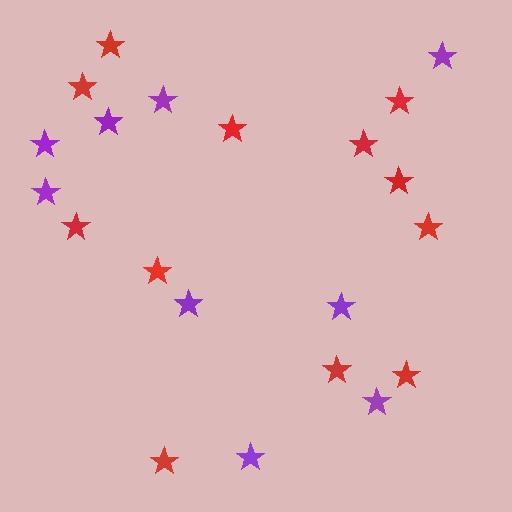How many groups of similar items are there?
There are 2 groups: one group of purple stars (9) and one group of red stars (12).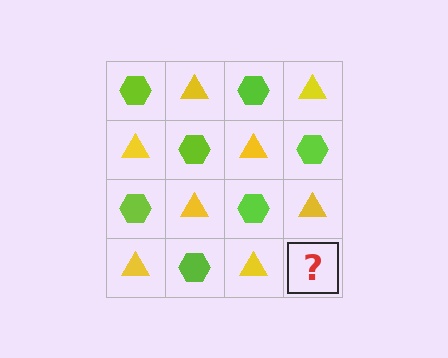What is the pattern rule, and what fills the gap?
The rule is that it alternates lime hexagon and yellow triangle in a checkerboard pattern. The gap should be filled with a lime hexagon.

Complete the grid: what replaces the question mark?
The question mark should be replaced with a lime hexagon.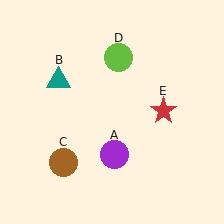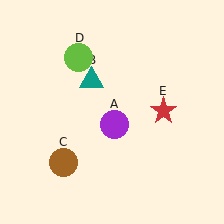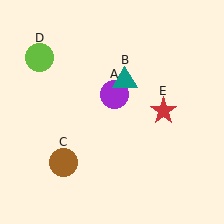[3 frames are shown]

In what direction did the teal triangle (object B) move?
The teal triangle (object B) moved right.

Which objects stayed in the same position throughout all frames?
Brown circle (object C) and red star (object E) remained stationary.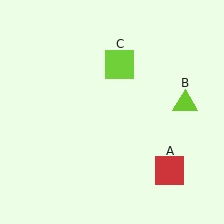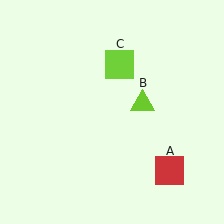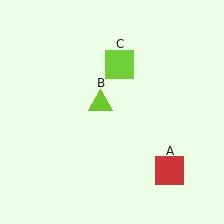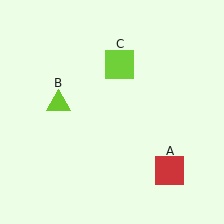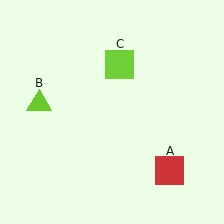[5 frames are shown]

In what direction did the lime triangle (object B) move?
The lime triangle (object B) moved left.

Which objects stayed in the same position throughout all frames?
Red square (object A) and lime square (object C) remained stationary.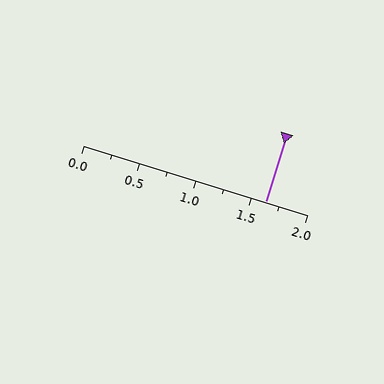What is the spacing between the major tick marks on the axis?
The major ticks are spaced 0.5 apart.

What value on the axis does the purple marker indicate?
The marker indicates approximately 1.62.